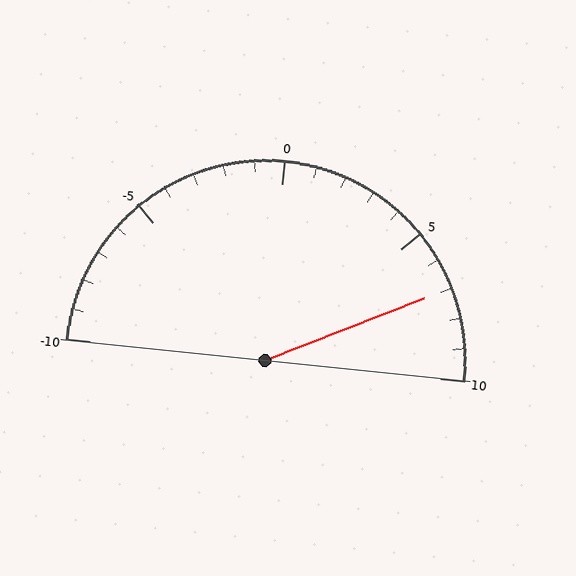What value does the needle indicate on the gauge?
The needle indicates approximately 7.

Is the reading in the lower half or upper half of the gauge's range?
The reading is in the upper half of the range (-10 to 10).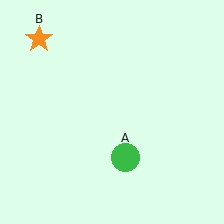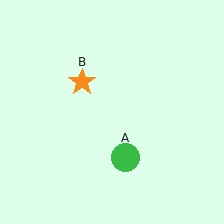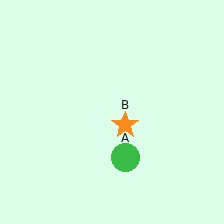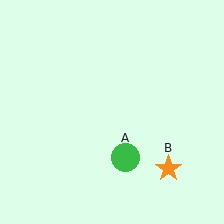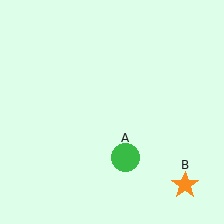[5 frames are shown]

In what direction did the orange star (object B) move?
The orange star (object B) moved down and to the right.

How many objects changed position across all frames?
1 object changed position: orange star (object B).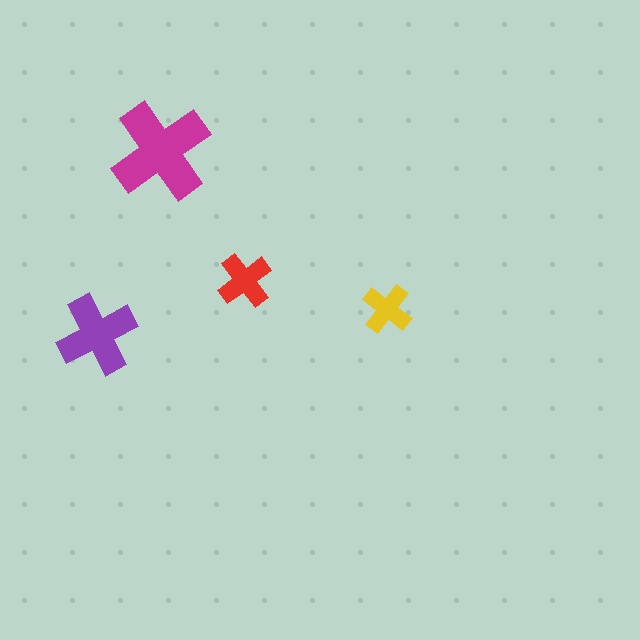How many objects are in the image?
There are 4 objects in the image.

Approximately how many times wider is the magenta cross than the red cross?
About 2 times wider.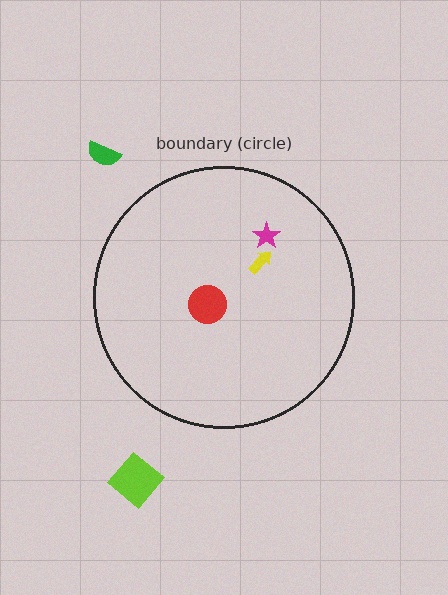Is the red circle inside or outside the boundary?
Inside.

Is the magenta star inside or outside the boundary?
Inside.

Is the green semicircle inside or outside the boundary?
Outside.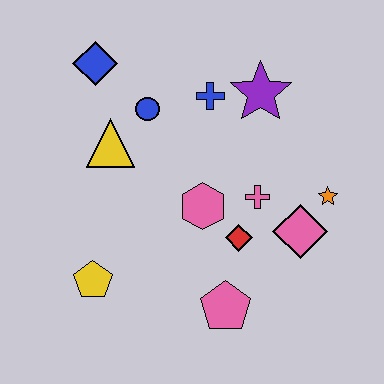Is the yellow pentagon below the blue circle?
Yes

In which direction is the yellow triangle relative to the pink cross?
The yellow triangle is to the left of the pink cross.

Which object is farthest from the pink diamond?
The blue diamond is farthest from the pink diamond.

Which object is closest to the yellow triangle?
The blue circle is closest to the yellow triangle.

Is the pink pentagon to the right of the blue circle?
Yes